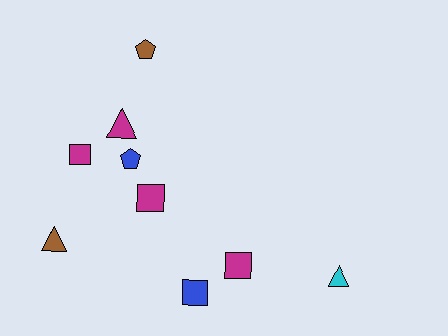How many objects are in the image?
There are 9 objects.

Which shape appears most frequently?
Square, with 4 objects.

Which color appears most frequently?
Magenta, with 4 objects.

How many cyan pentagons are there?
There are no cyan pentagons.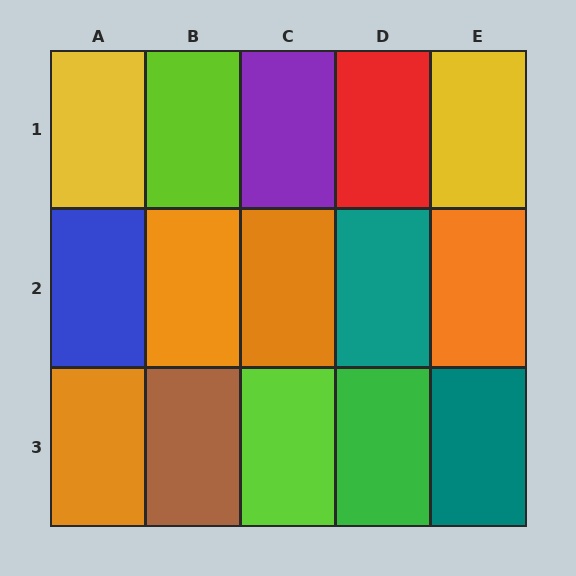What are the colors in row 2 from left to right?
Blue, orange, orange, teal, orange.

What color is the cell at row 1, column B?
Lime.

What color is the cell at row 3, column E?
Teal.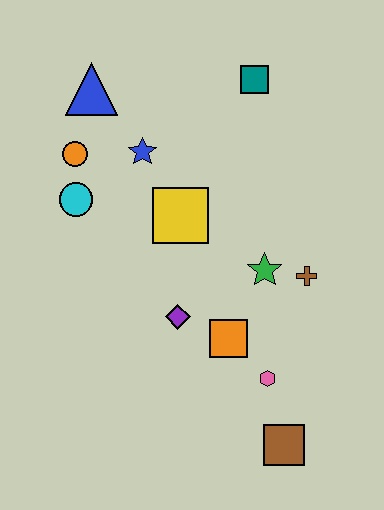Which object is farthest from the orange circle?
The brown square is farthest from the orange circle.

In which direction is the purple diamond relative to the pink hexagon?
The purple diamond is to the left of the pink hexagon.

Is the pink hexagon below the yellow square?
Yes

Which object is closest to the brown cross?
The green star is closest to the brown cross.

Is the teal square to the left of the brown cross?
Yes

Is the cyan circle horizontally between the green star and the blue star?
No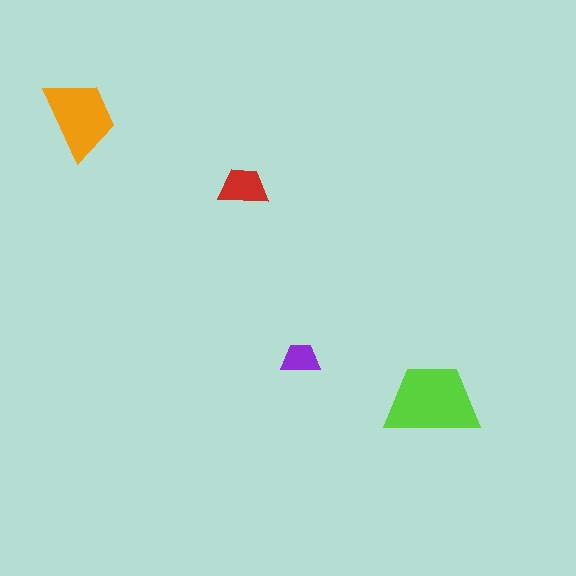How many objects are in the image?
There are 4 objects in the image.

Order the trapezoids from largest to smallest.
the lime one, the orange one, the red one, the purple one.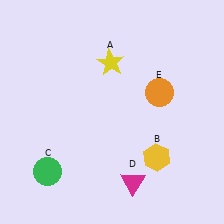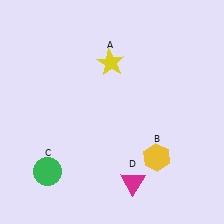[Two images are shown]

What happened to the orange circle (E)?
The orange circle (E) was removed in Image 2. It was in the top-right area of Image 1.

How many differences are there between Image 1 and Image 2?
There is 1 difference between the two images.